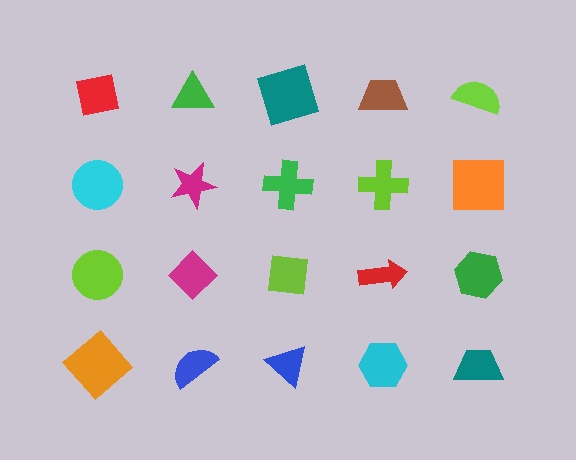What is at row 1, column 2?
A green triangle.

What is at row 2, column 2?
A magenta star.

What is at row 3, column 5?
A green hexagon.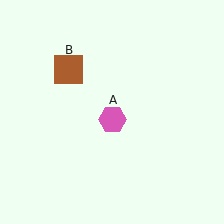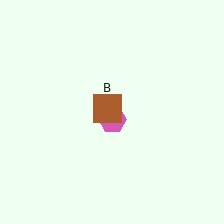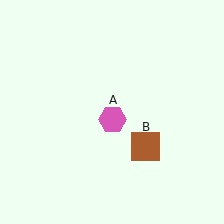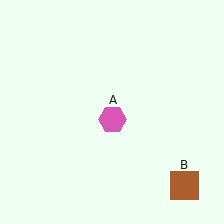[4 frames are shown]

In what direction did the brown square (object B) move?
The brown square (object B) moved down and to the right.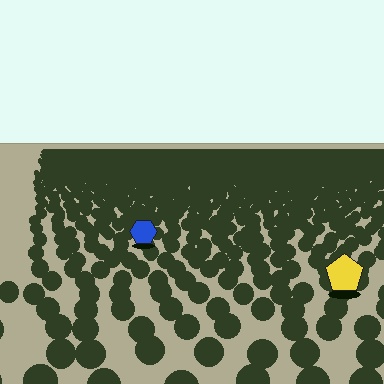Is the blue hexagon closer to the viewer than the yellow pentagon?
No. The yellow pentagon is closer — you can tell from the texture gradient: the ground texture is coarser near it.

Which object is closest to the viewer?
The yellow pentagon is closest. The texture marks near it are larger and more spread out.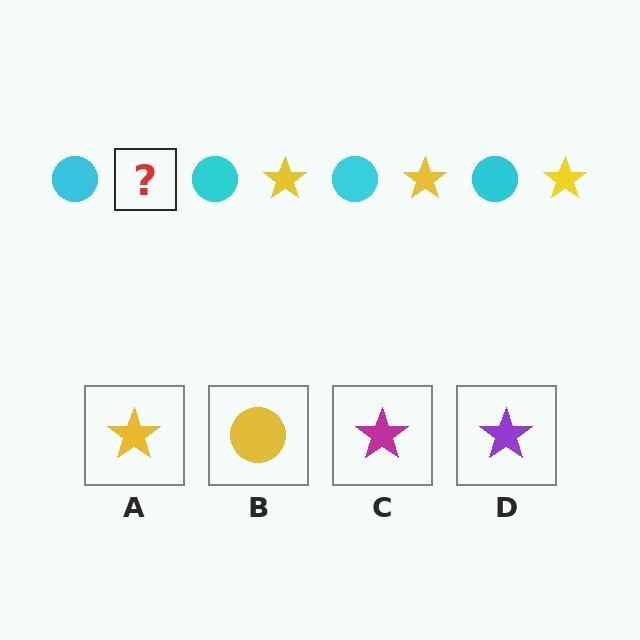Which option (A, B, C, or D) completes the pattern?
A.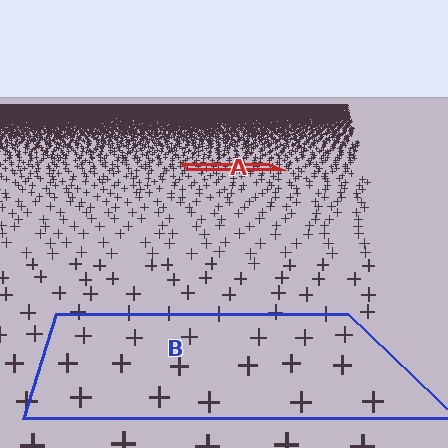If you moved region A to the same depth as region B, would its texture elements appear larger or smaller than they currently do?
They would appear larger. At a closer depth, the same texture elements are projected at a bigger on-screen size.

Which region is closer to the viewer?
Region B is closer. The texture elements there are larger and more spread out.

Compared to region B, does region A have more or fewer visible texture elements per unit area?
Region A has more texture elements per unit area — they are packed more densely because it is farther away.